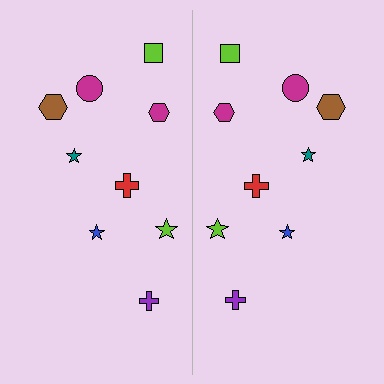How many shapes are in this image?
There are 18 shapes in this image.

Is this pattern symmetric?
Yes, this pattern has bilateral (reflection) symmetry.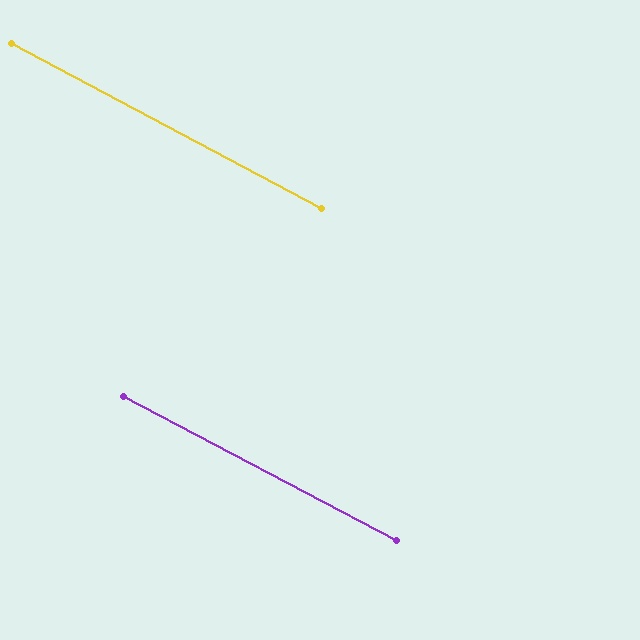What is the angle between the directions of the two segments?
Approximately 0 degrees.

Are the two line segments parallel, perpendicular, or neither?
Parallel — their directions differ by only 0.0°.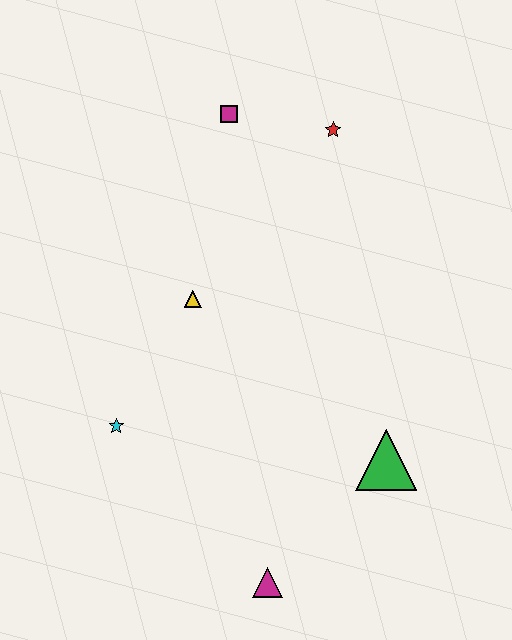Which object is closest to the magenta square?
The red star is closest to the magenta square.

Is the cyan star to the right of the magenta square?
No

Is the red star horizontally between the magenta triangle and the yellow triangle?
No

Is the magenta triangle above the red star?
No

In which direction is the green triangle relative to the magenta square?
The green triangle is below the magenta square.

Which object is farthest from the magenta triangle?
The magenta square is farthest from the magenta triangle.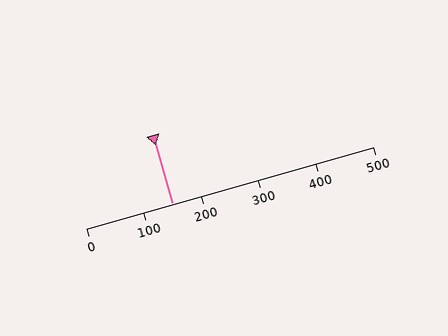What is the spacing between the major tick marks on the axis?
The major ticks are spaced 100 apart.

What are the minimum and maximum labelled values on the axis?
The axis runs from 0 to 500.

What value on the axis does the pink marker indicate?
The marker indicates approximately 150.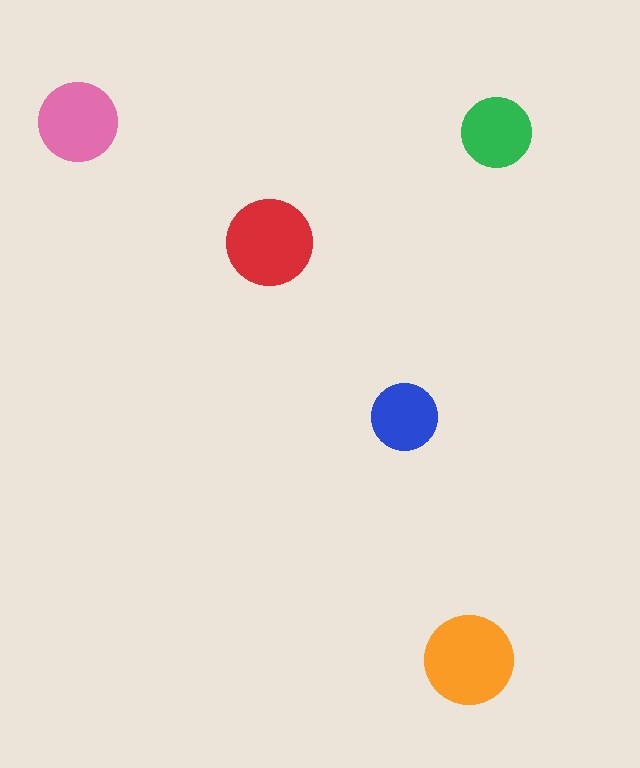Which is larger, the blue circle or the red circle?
The red one.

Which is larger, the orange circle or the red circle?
The orange one.